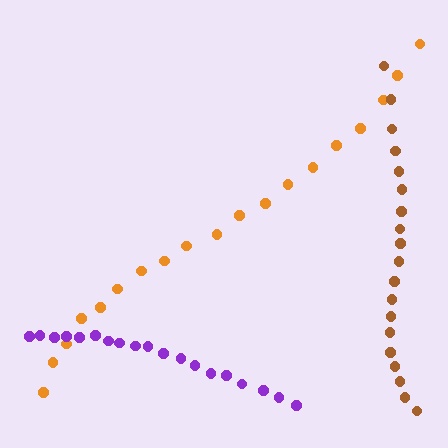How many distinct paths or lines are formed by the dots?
There are 3 distinct paths.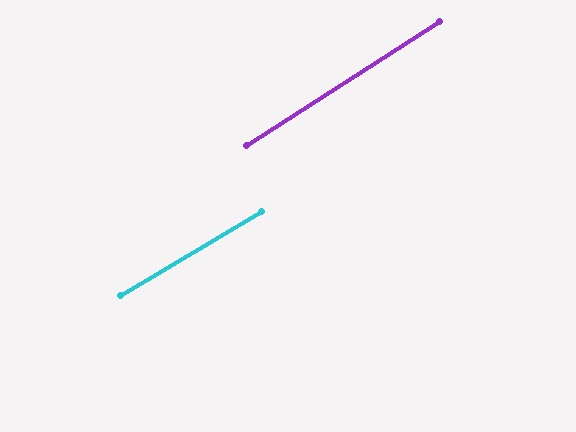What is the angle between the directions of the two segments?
Approximately 2 degrees.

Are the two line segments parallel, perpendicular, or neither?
Parallel — their directions differ by only 2.0°.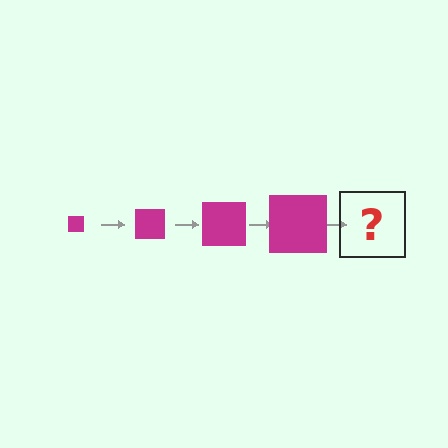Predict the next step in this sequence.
The next step is a magenta square, larger than the previous one.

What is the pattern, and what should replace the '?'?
The pattern is that the square gets progressively larger each step. The '?' should be a magenta square, larger than the previous one.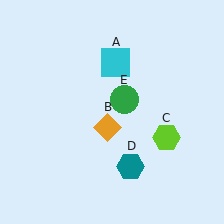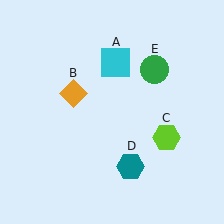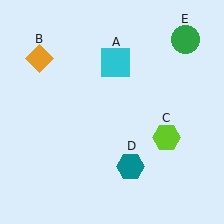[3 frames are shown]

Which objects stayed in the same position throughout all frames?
Cyan square (object A) and lime hexagon (object C) and teal hexagon (object D) remained stationary.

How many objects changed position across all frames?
2 objects changed position: orange diamond (object B), green circle (object E).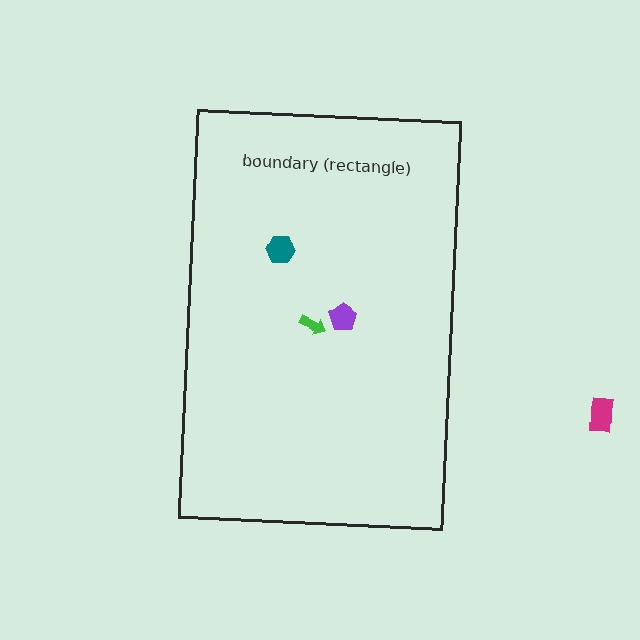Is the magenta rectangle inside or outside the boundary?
Outside.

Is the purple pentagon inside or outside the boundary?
Inside.